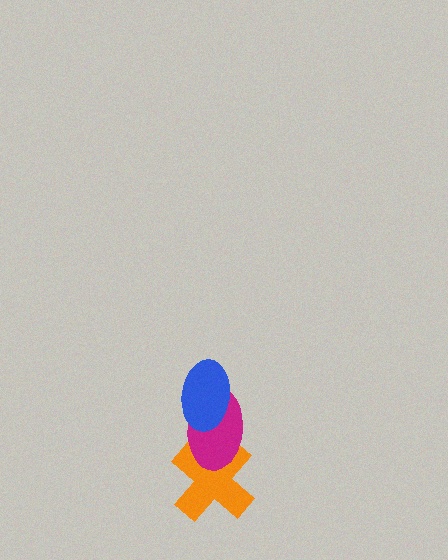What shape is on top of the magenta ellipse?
The blue ellipse is on top of the magenta ellipse.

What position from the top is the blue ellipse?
The blue ellipse is 1st from the top.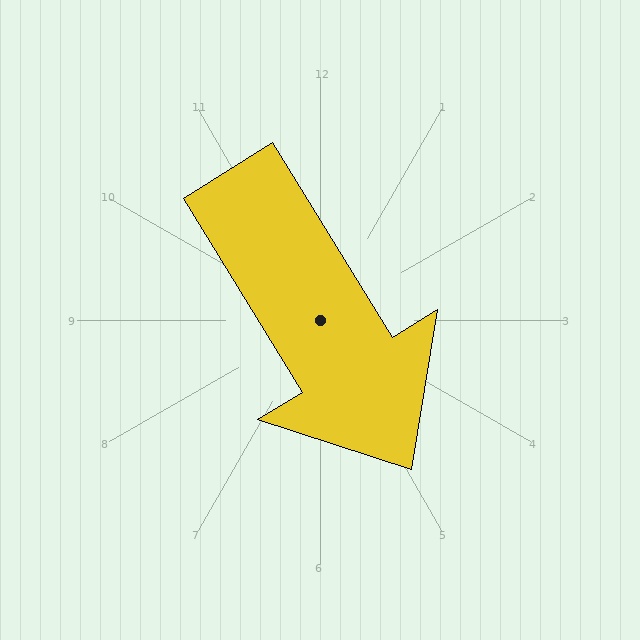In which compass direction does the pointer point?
Southeast.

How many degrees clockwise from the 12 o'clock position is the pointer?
Approximately 148 degrees.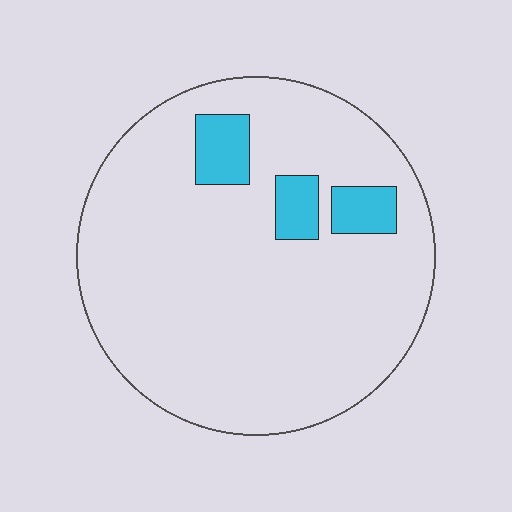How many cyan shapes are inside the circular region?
3.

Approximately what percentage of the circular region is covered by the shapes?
Approximately 10%.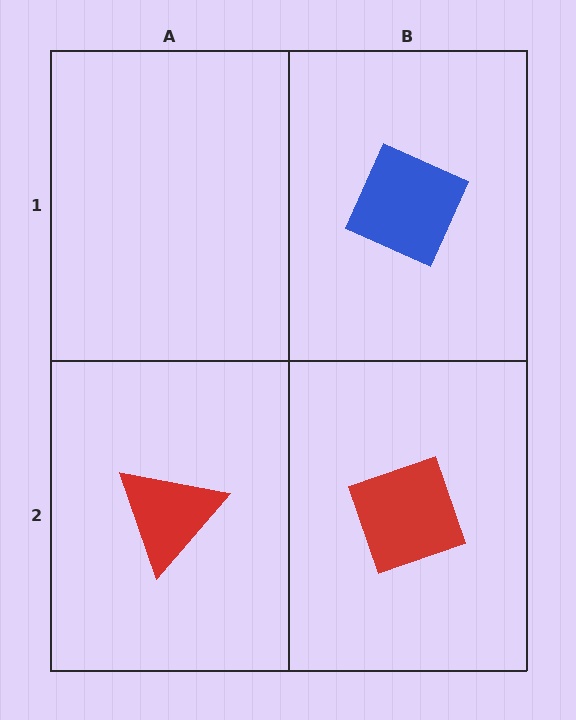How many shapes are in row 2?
2 shapes.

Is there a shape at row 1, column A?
No, that cell is empty.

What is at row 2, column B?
A red diamond.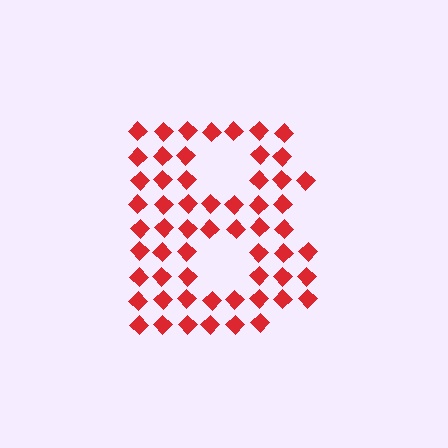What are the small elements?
The small elements are diamonds.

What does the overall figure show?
The overall figure shows the letter B.